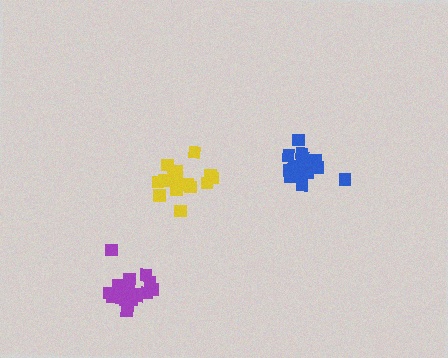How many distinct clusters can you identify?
There are 3 distinct clusters.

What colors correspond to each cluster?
The clusters are colored: blue, yellow, purple.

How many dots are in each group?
Group 1: 20 dots, Group 2: 18 dots, Group 3: 19 dots (57 total).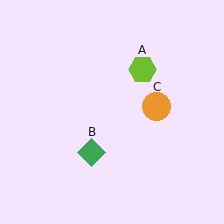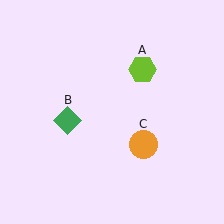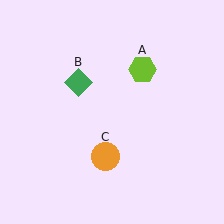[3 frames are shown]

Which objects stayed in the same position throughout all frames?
Lime hexagon (object A) remained stationary.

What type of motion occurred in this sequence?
The green diamond (object B), orange circle (object C) rotated clockwise around the center of the scene.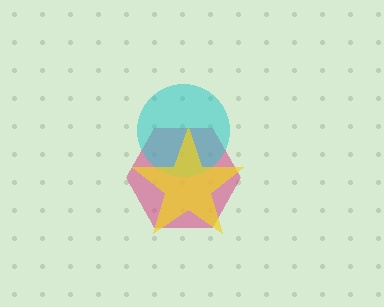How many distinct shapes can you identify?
There are 3 distinct shapes: a magenta hexagon, a cyan circle, a yellow star.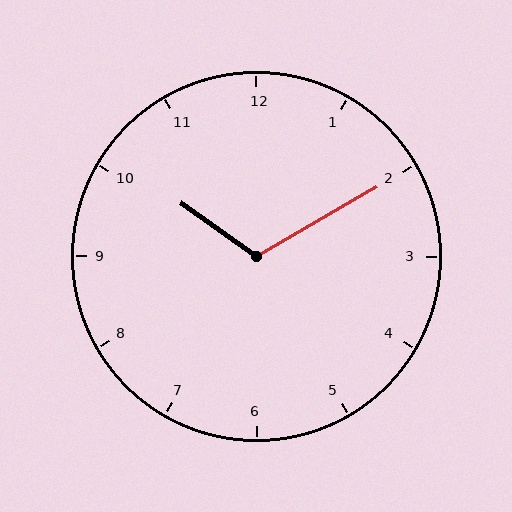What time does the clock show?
10:10.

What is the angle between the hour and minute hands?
Approximately 115 degrees.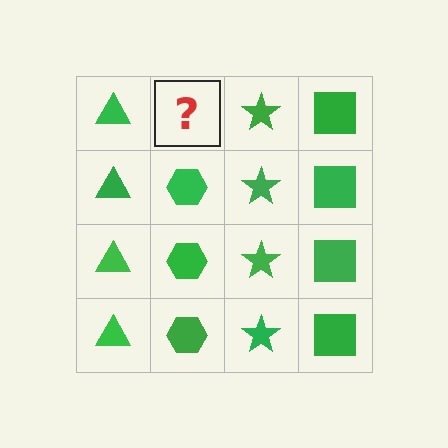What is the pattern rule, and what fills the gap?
The rule is that each column has a consistent shape. The gap should be filled with a green hexagon.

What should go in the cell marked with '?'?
The missing cell should contain a green hexagon.